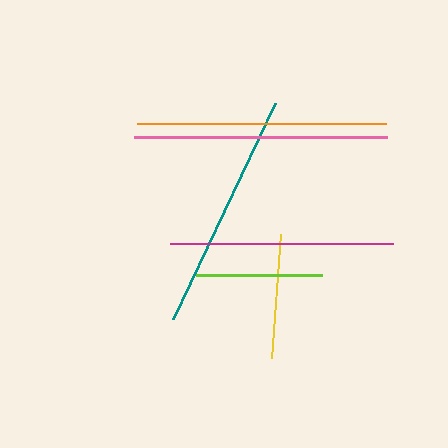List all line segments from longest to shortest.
From longest to shortest: pink, orange, teal, magenta, lime, yellow.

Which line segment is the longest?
The pink line is the longest at approximately 254 pixels.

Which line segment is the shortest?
The yellow line is the shortest at approximately 124 pixels.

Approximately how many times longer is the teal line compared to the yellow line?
The teal line is approximately 1.9 times the length of the yellow line.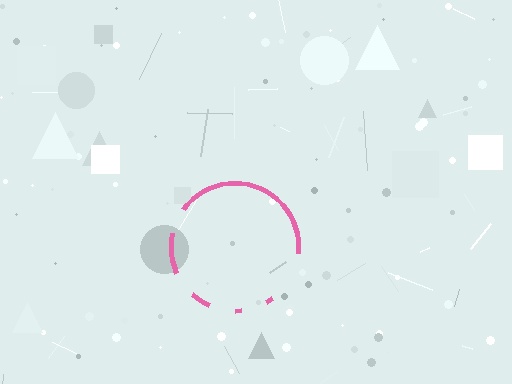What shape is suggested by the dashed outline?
The dashed outline suggests a circle.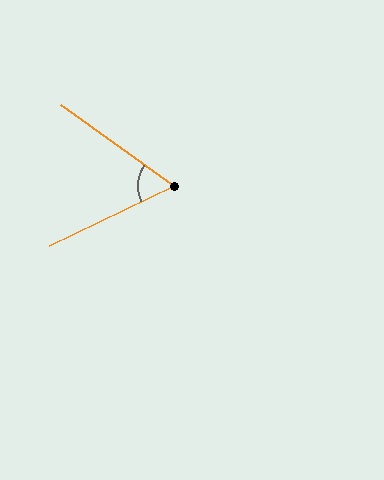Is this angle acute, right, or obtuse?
It is acute.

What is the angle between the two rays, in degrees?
Approximately 61 degrees.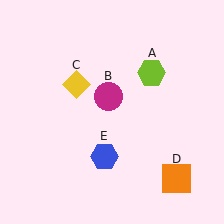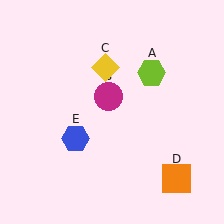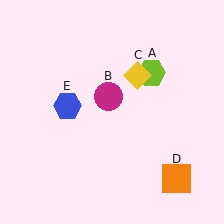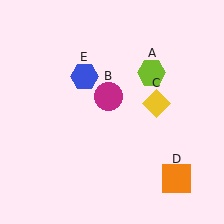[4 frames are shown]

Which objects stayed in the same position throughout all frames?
Lime hexagon (object A) and magenta circle (object B) and orange square (object D) remained stationary.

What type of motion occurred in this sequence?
The yellow diamond (object C), blue hexagon (object E) rotated clockwise around the center of the scene.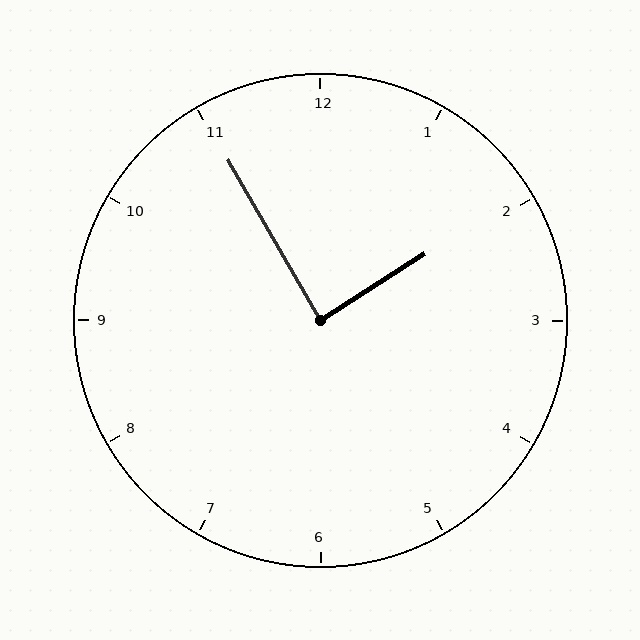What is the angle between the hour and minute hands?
Approximately 88 degrees.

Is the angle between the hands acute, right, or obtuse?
It is right.